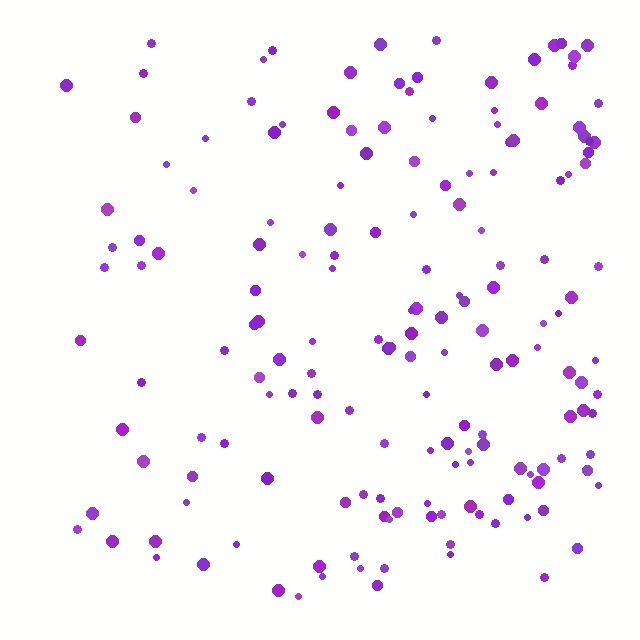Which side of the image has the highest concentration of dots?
The right.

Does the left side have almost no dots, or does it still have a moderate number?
Still a moderate number, just noticeably fewer than the right.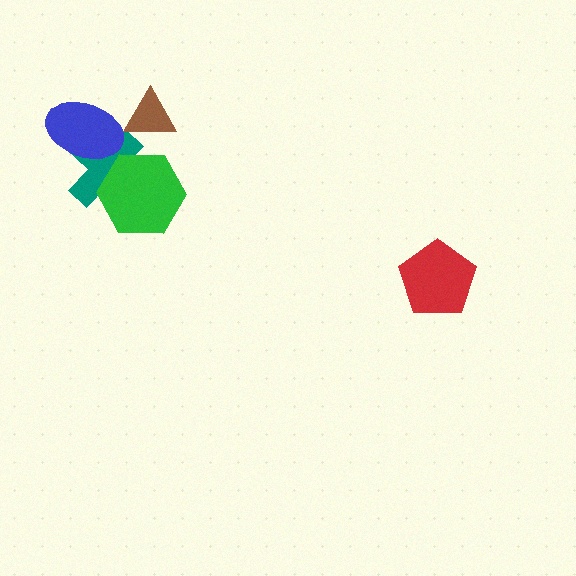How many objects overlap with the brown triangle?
0 objects overlap with the brown triangle.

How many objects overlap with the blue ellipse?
1 object overlaps with the blue ellipse.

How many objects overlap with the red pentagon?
0 objects overlap with the red pentagon.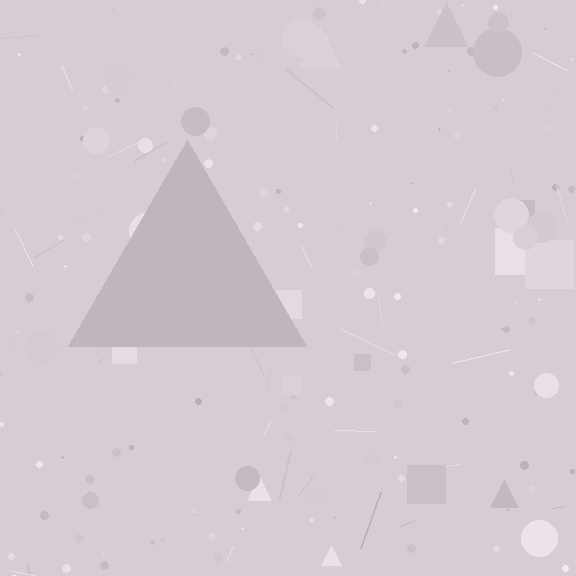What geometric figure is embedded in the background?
A triangle is embedded in the background.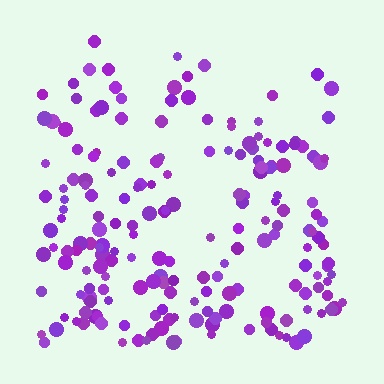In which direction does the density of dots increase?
From top to bottom, with the bottom side densest.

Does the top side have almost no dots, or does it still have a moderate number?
Still a moderate number, just noticeably fewer than the bottom.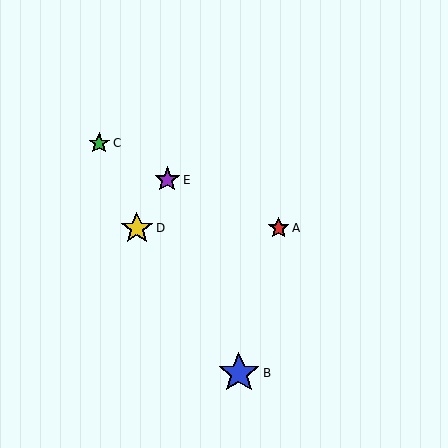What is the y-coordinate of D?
Object D is at y≈228.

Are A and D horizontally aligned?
Yes, both are at y≈228.